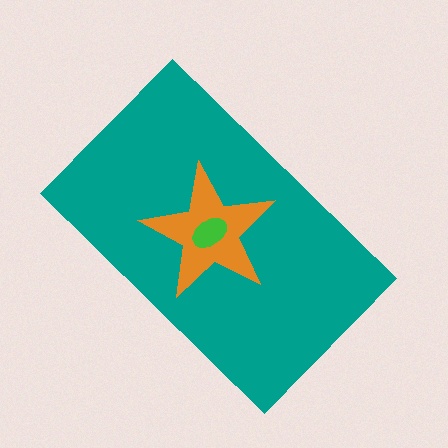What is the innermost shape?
The green ellipse.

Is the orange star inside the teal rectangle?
Yes.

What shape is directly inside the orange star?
The green ellipse.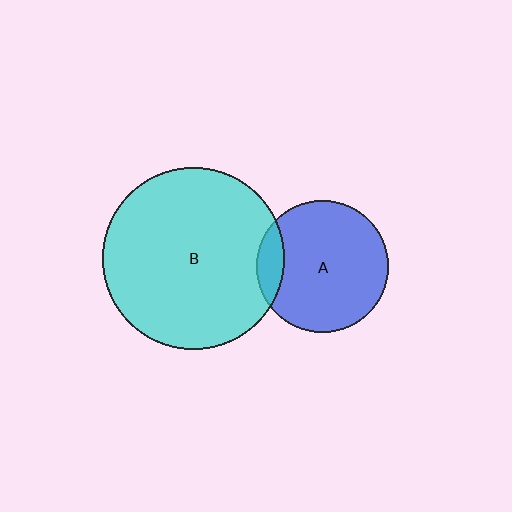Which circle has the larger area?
Circle B (cyan).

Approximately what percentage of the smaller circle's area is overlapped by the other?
Approximately 10%.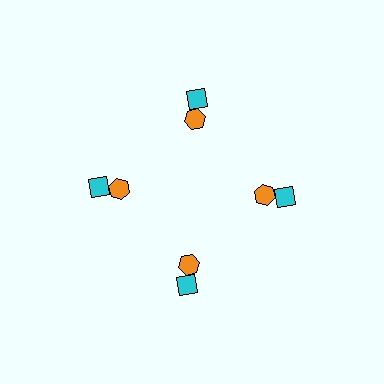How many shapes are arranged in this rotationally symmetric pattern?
There are 8 shapes, arranged in 4 groups of 2.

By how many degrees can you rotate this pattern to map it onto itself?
The pattern maps onto itself every 90 degrees of rotation.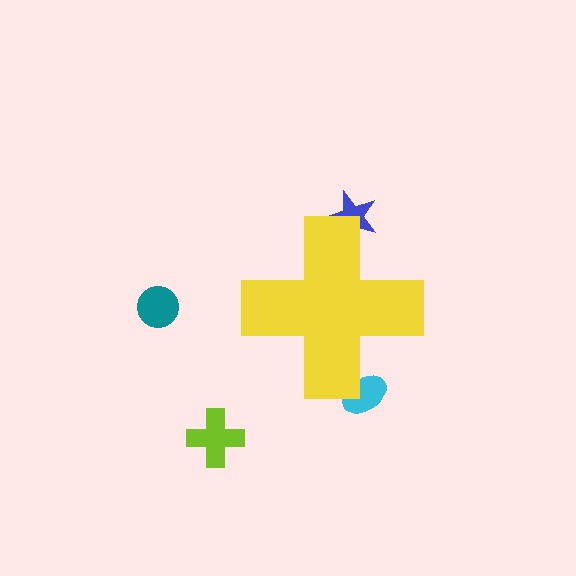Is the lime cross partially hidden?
No, the lime cross is fully visible.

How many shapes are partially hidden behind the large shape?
2 shapes are partially hidden.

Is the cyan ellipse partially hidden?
Yes, the cyan ellipse is partially hidden behind the yellow cross.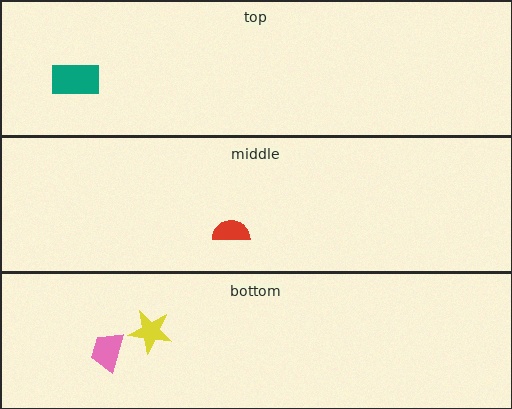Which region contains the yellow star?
The bottom region.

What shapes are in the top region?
The teal rectangle.